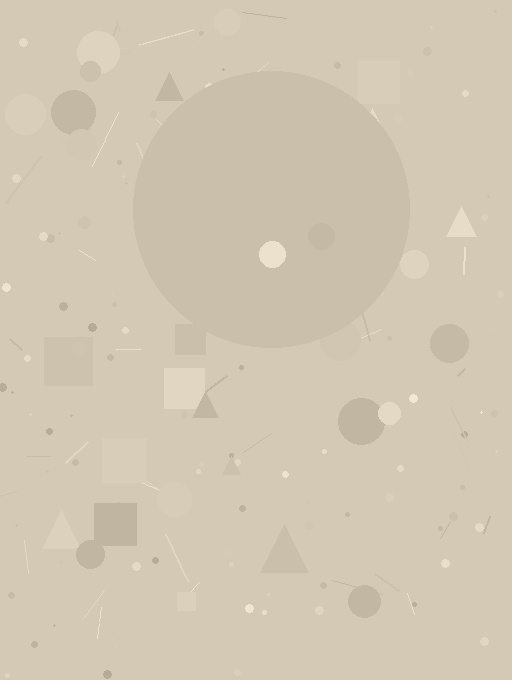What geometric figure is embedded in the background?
A circle is embedded in the background.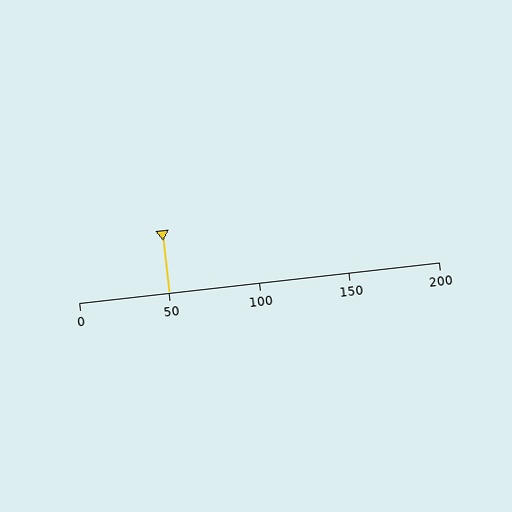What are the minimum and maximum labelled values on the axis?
The axis runs from 0 to 200.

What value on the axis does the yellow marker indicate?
The marker indicates approximately 50.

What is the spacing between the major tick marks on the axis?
The major ticks are spaced 50 apart.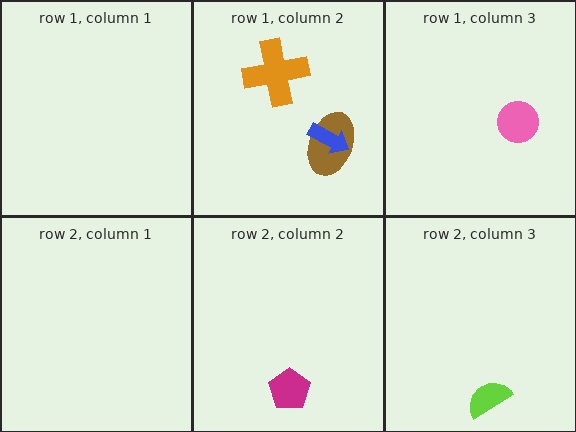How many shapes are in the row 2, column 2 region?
1.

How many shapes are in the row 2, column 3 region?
1.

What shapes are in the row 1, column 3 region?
The pink circle.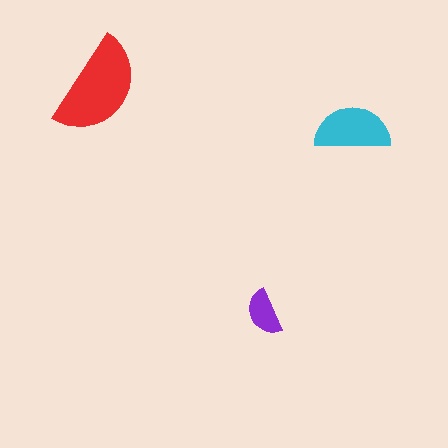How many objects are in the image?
There are 3 objects in the image.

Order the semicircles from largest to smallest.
the red one, the cyan one, the purple one.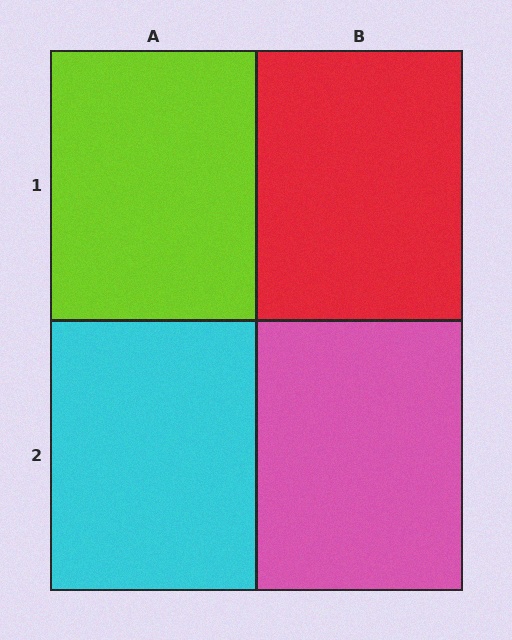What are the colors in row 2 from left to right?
Cyan, pink.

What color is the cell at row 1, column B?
Red.